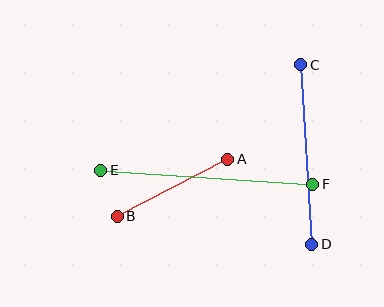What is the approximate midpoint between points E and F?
The midpoint is at approximately (207, 177) pixels.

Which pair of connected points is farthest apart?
Points E and F are farthest apart.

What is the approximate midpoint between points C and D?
The midpoint is at approximately (306, 155) pixels.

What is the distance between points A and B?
The distance is approximately 124 pixels.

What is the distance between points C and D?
The distance is approximately 180 pixels.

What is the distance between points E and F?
The distance is approximately 213 pixels.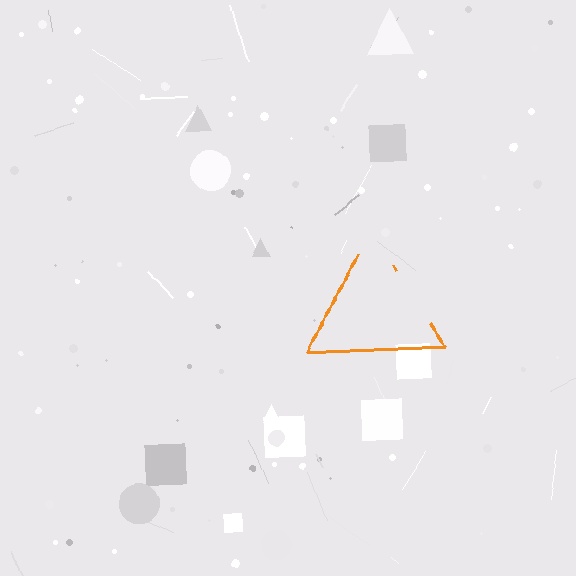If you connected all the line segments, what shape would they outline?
They would outline a triangle.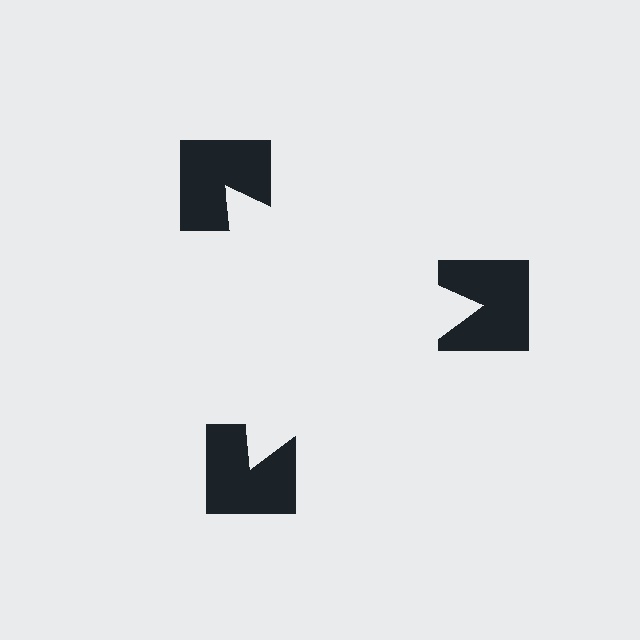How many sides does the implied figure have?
3 sides.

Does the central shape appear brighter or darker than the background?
It typically appears slightly brighter than the background, even though no actual brightness change is drawn.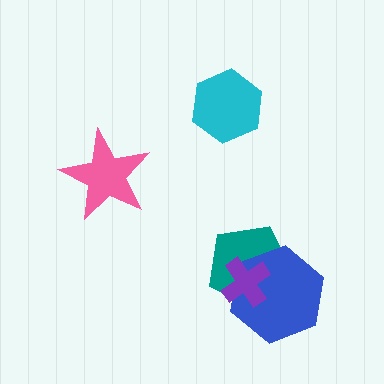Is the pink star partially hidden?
No, no other shape covers it.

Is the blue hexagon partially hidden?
Yes, it is partially covered by another shape.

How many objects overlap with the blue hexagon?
2 objects overlap with the blue hexagon.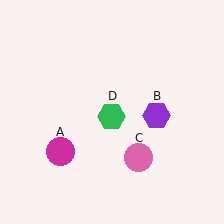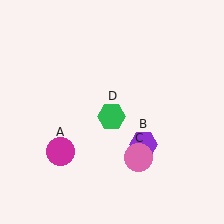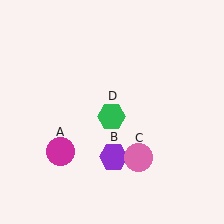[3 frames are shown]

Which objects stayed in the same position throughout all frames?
Magenta circle (object A) and pink circle (object C) and green hexagon (object D) remained stationary.